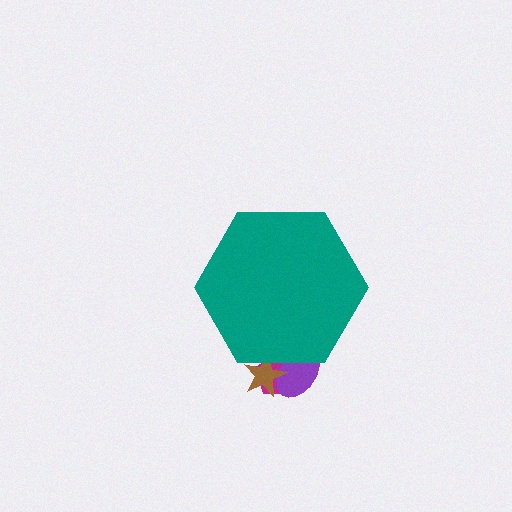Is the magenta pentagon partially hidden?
Yes, the magenta pentagon is partially hidden behind the teal hexagon.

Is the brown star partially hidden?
Yes, the brown star is partially hidden behind the teal hexagon.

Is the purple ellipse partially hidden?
Yes, the purple ellipse is partially hidden behind the teal hexagon.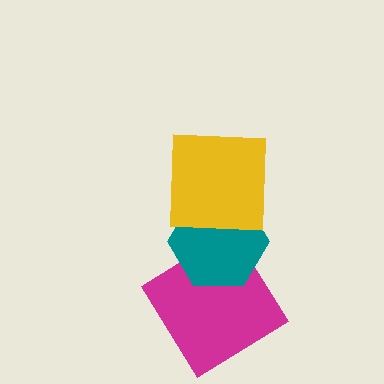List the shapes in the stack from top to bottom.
From top to bottom: the yellow square, the teal hexagon, the magenta diamond.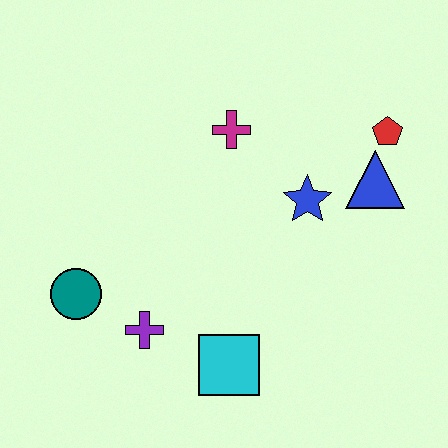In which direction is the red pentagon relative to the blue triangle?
The red pentagon is above the blue triangle.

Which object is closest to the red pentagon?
The blue triangle is closest to the red pentagon.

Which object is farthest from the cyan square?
The red pentagon is farthest from the cyan square.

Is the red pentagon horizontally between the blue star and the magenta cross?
No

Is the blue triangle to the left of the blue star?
No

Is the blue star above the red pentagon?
No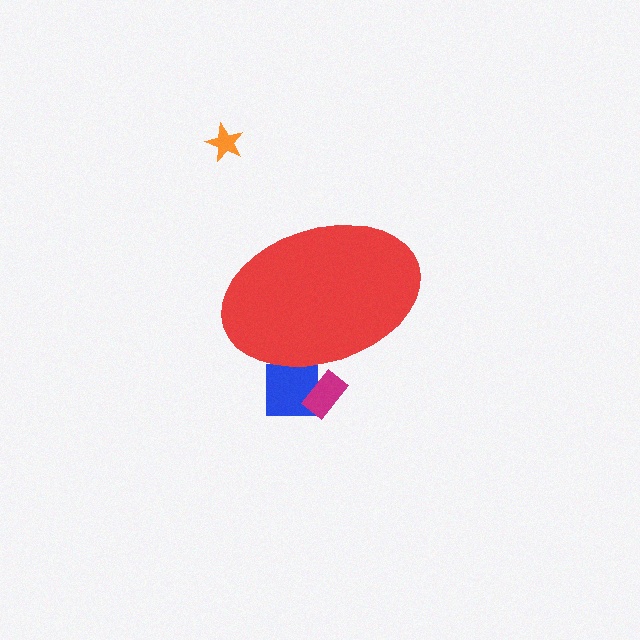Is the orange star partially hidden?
No, the orange star is fully visible.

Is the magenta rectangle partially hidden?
Yes, the magenta rectangle is partially hidden behind the red ellipse.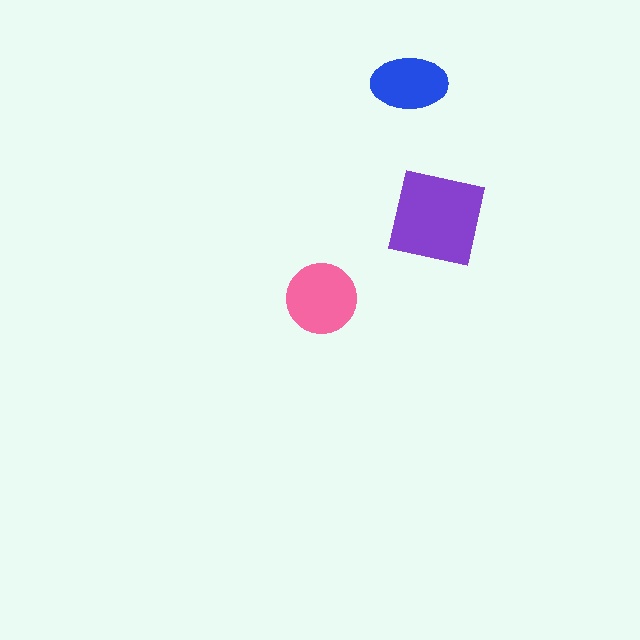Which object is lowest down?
The pink circle is bottommost.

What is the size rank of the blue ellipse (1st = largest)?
3rd.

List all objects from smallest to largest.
The blue ellipse, the pink circle, the purple square.